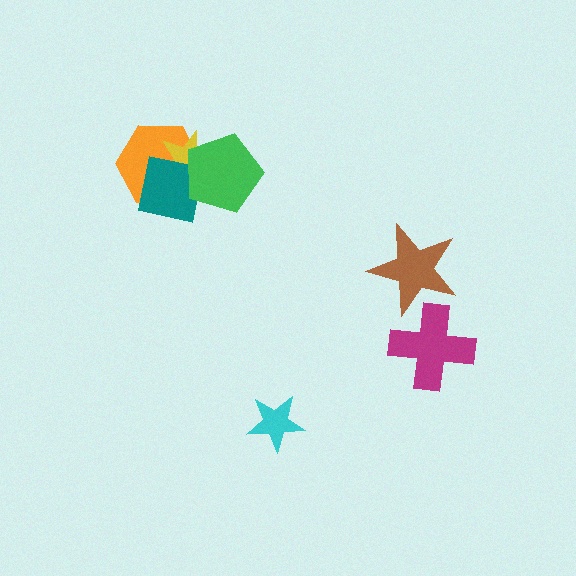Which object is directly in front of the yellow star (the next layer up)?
The teal square is directly in front of the yellow star.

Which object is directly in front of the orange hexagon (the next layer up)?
The yellow star is directly in front of the orange hexagon.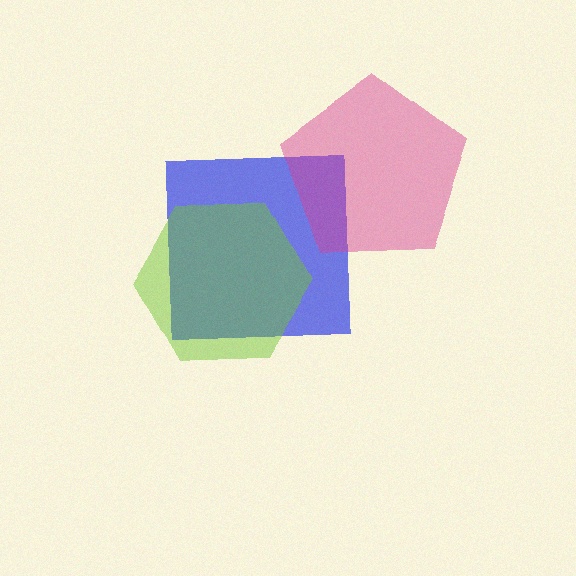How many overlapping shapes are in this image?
There are 3 overlapping shapes in the image.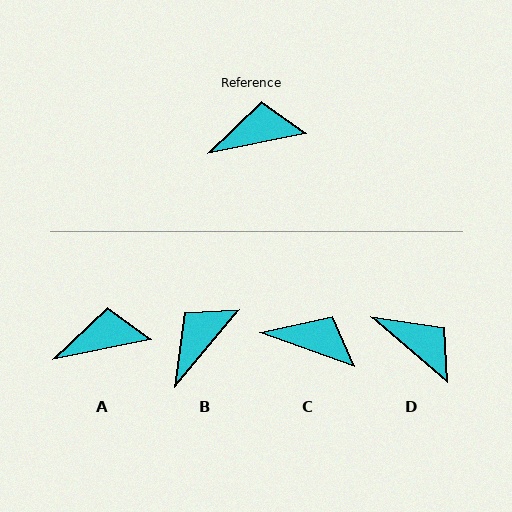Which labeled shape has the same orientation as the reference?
A.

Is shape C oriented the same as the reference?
No, it is off by about 31 degrees.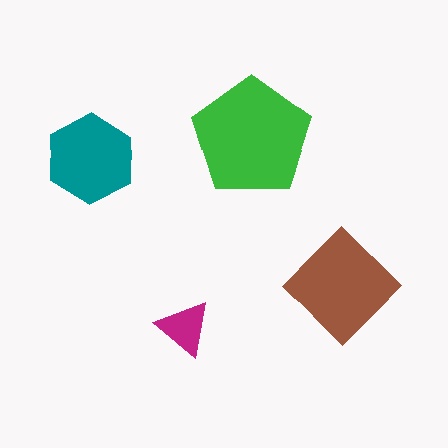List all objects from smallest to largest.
The magenta triangle, the teal hexagon, the brown diamond, the green pentagon.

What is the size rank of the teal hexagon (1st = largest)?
3rd.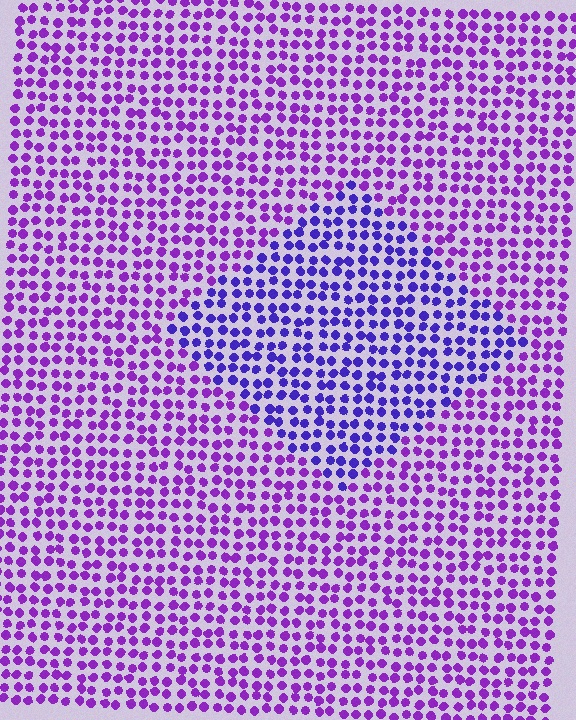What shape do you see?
I see a diamond.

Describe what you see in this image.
The image is filled with small purple elements in a uniform arrangement. A diamond-shaped region is visible where the elements are tinted to a slightly different hue, forming a subtle color boundary.